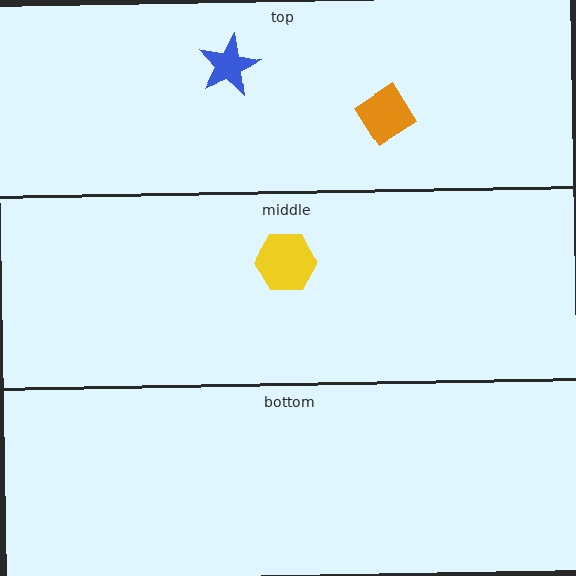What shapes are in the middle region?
The yellow hexagon.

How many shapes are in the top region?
2.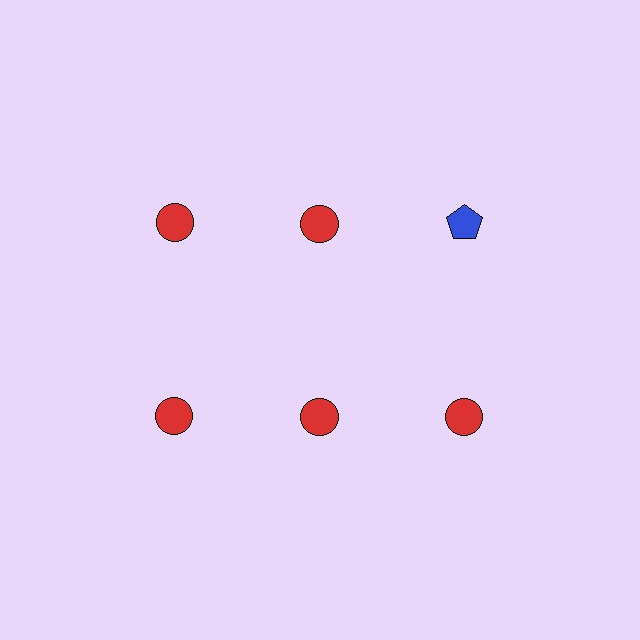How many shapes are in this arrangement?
There are 6 shapes arranged in a grid pattern.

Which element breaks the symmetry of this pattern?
The blue pentagon in the top row, center column breaks the symmetry. All other shapes are red circles.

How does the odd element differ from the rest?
It differs in both color (blue instead of red) and shape (pentagon instead of circle).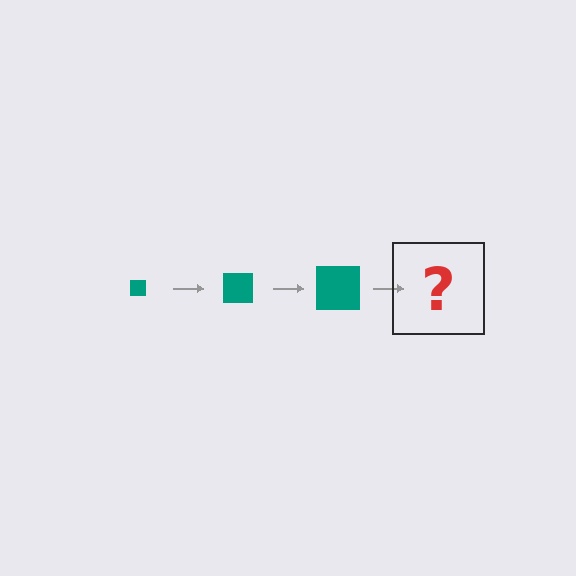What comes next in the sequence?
The next element should be a teal square, larger than the previous one.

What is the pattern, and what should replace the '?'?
The pattern is that the square gets progressively larger each step. The '?' should be a teal square, larger than the previous one.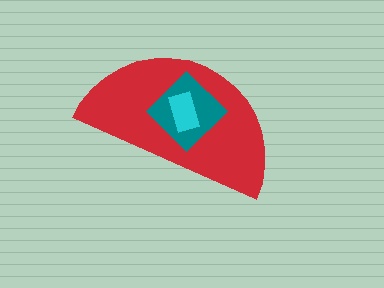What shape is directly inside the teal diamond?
The cyan rectangle.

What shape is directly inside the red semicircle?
The teal diamond.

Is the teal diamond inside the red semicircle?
Yes.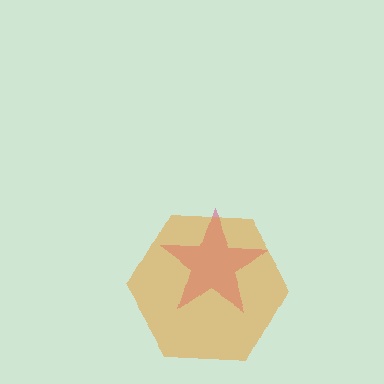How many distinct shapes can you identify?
There are 2 distinct shapes: a magenta star, an orange hexagon.